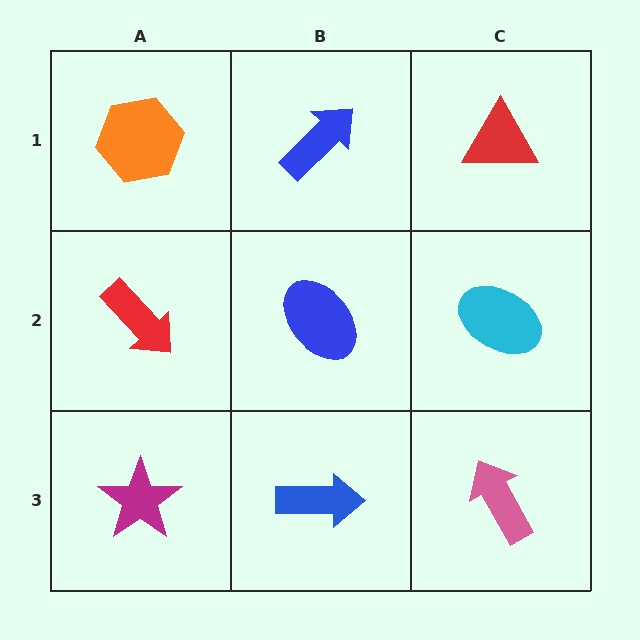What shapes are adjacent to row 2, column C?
A red triangle (row 1, column C), a pink arrow (row 3, column C), a blue ellipse (row 2, column B).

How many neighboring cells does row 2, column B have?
4.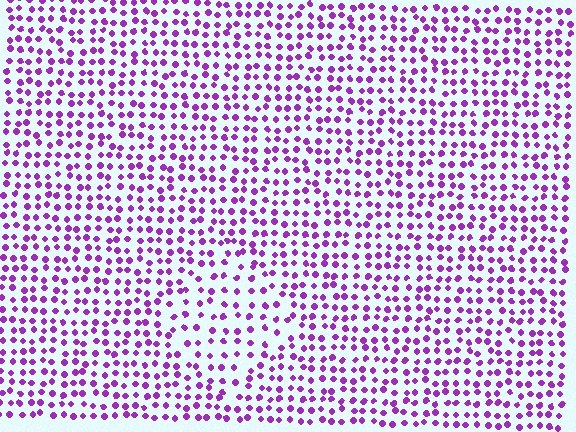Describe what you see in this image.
The image contains small purple elements arranged at two different densities. A diamond-shaped region is visible where the elements are less densely packed than the surrounding area.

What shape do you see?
I see a diamond.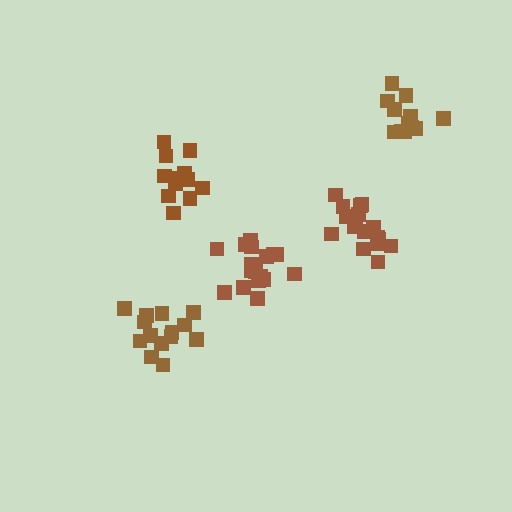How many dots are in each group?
Group 1: 14 dots, Group 2: 17 dots, Group 3: 14 dots, Group 4: 12 dots, Group 5: 17 dots (74 total).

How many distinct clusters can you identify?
There are 5 distinct clusters.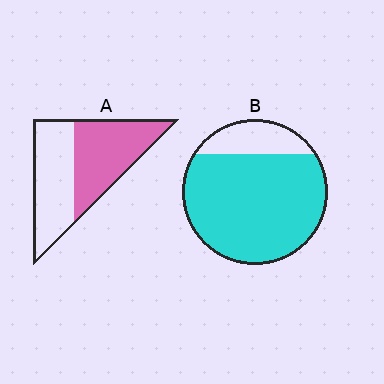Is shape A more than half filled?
Roughly half.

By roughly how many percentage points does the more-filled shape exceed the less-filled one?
By roughly 30 percentage points (B over A).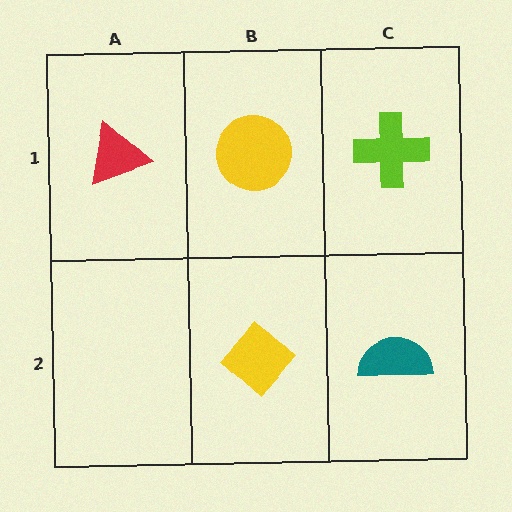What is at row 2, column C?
A teal semicircle.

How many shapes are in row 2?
2 shapes.